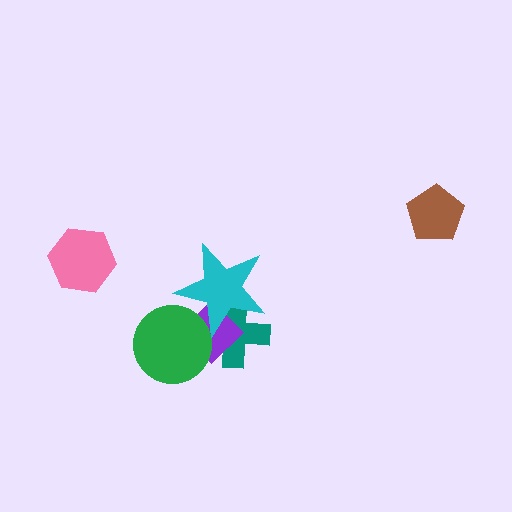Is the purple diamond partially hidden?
Yes, it is partially covered by another shape.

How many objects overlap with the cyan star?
3 objects overlap with the cyan star.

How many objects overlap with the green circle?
3 objects overlap with the green circle.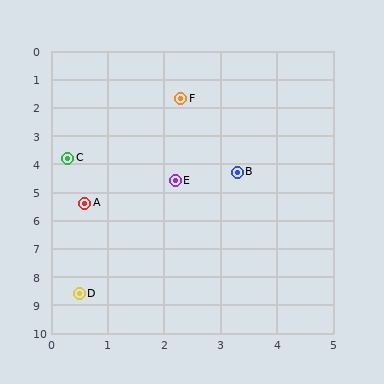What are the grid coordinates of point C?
Point C is at approximately (0.3, 3.8).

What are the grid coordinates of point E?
Point E is at approximately (2.2, 4.6).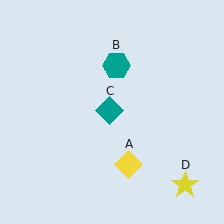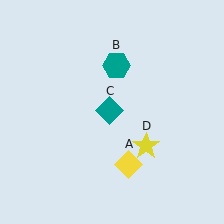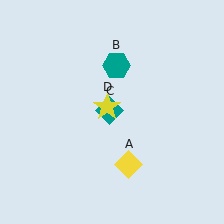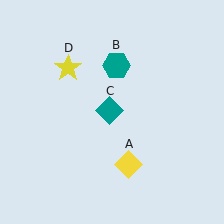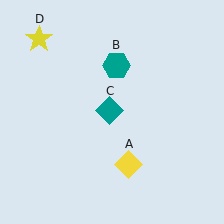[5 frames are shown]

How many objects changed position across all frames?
1 object changed position: yellow star (object D).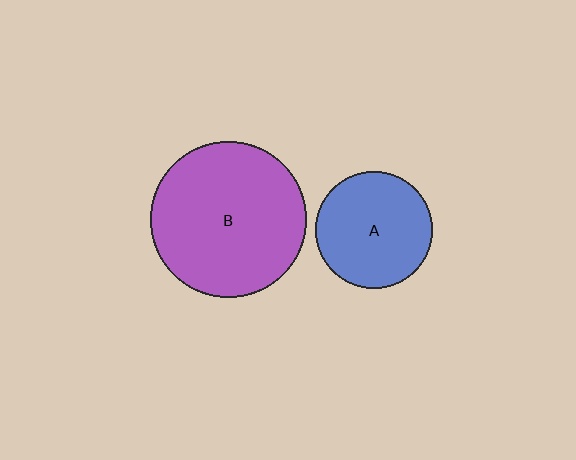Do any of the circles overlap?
No, none of the circles overlap.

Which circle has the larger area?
Circle B (purple).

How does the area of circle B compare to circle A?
Approximately 1.8 times.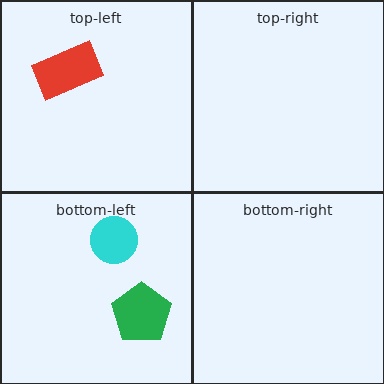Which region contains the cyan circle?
The bottom-left region.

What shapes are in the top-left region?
The red rectangle.